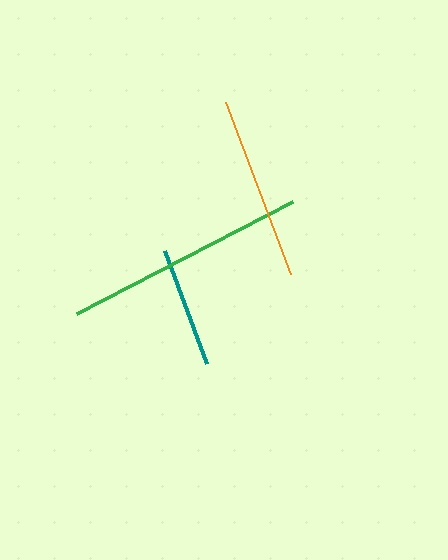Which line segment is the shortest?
The teal line is the shortest at approximately 121 pixels.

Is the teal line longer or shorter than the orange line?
The orange line is longer than the teal line.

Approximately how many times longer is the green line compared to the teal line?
The green line is approximately 2.0 times the length of the teal line.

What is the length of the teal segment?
The teal segment is approximately 121 pixels long.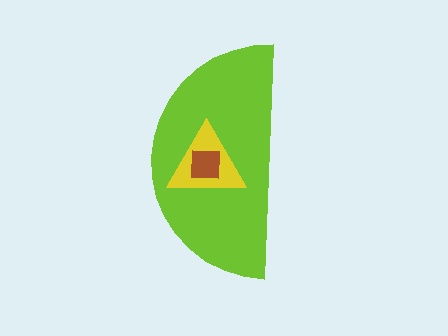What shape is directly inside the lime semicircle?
The yellow triangle.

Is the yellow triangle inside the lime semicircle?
Yes.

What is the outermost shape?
The lime semicircle.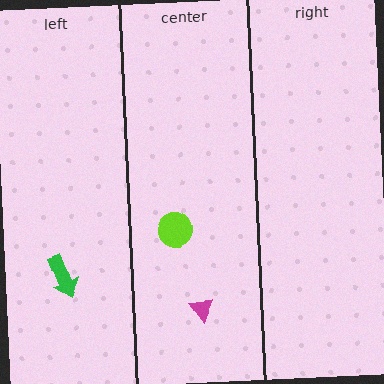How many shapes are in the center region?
2.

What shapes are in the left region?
The green arrow.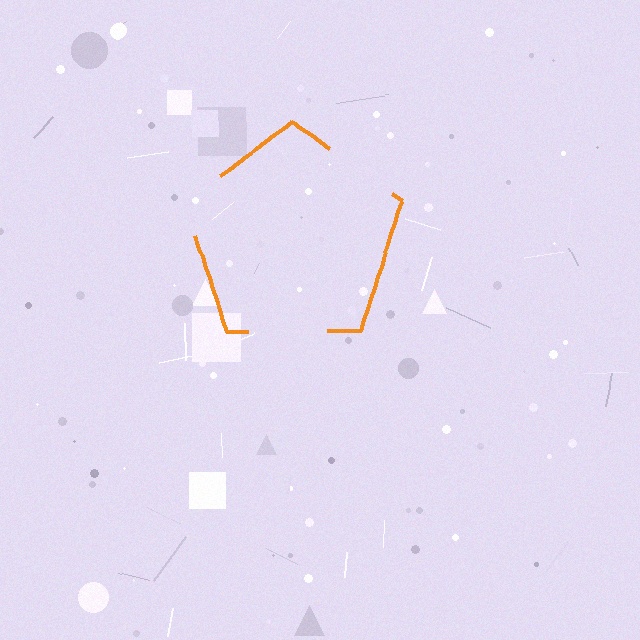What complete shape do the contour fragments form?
The contour fragments form a pentagon.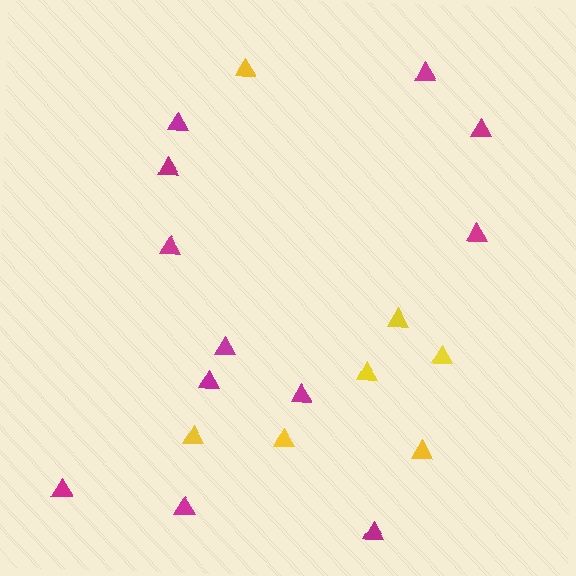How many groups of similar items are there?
There are 2 groups: one group of magenta triangles (12) and one group of yellow triangles (7).